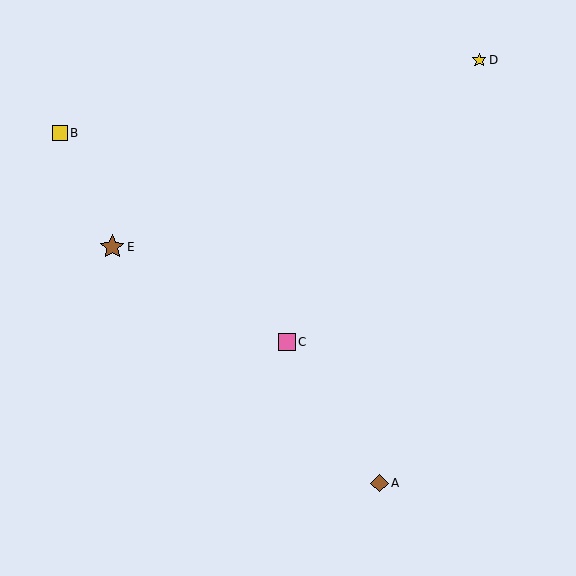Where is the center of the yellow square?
The center of the yellow square is at (60, 133).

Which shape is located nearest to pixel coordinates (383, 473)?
The brown diamond (labeled A) at (379, 483) is nearest to that location.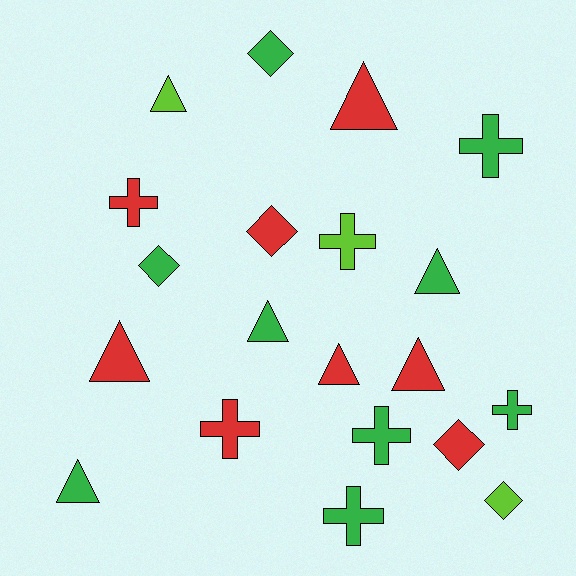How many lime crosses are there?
There is 1 lime cross.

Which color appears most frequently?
Green, with 9 objects.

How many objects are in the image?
There are 20 objects.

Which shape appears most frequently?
Triangle, with 8 objects.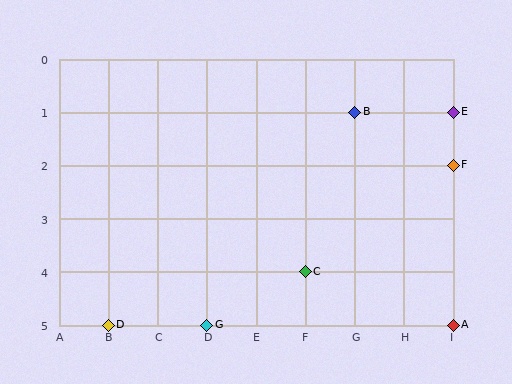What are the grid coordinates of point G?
Point G is at grid coordinates (D, 5).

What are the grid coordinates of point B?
Point B is at grid coordinates (G, 1).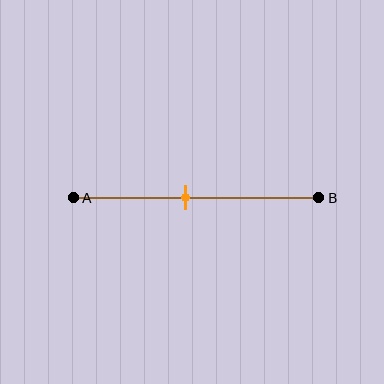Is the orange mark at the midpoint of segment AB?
No, the mark is at about 45% from A, not at the 50% midpoint.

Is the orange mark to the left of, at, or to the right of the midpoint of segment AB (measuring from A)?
The orange mark is to the left of the midpoint of segment AB.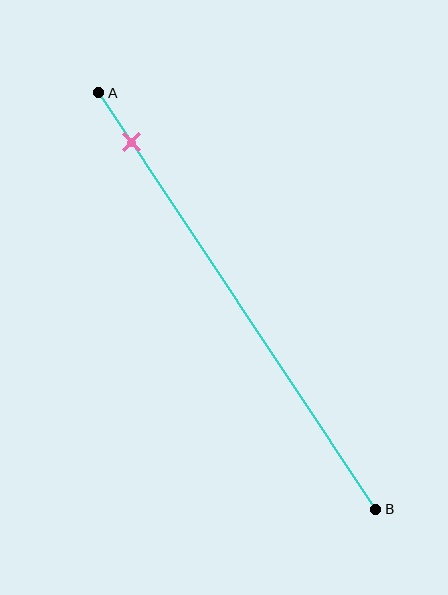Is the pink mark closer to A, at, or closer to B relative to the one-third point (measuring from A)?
The pink mark is closer to point A than the one-third point of segment AB.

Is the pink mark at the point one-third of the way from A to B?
No, the mark is at about 10% from A, not at the 33% one-third point.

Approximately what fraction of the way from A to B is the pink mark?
The pink mark is approximately 10% of the way from A to B.